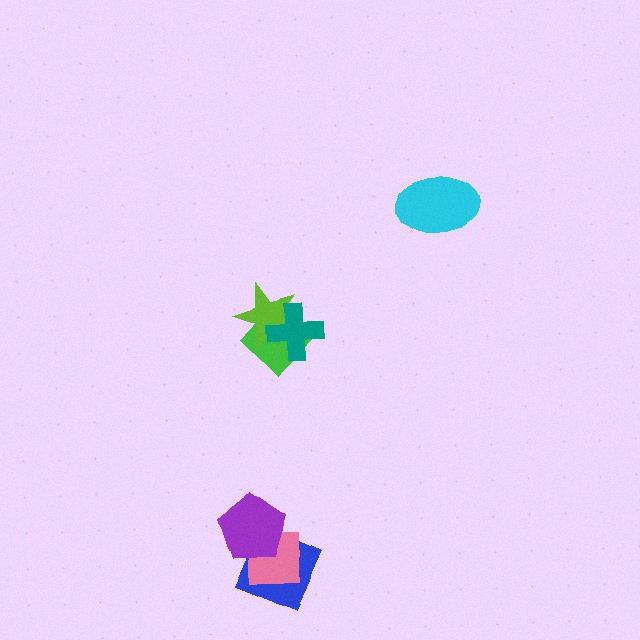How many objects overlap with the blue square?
2 objects overlap with the blue square.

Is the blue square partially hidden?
Yes, it is partially covered by another shape.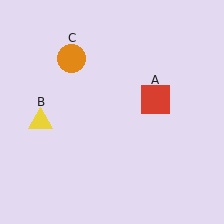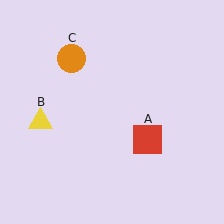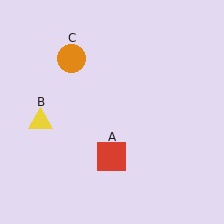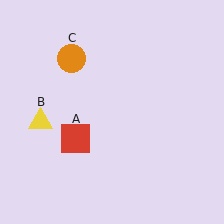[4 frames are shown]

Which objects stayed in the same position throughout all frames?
Yellow triangle (object B) and orange circle (object C) remained stationary.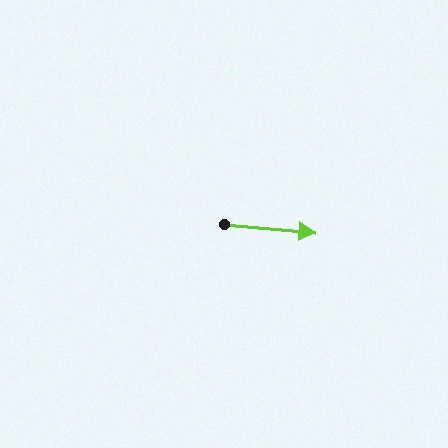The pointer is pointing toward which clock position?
Roughly 3 o'clock.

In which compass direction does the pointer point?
East.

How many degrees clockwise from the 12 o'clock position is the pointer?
Approximately 95 degrees.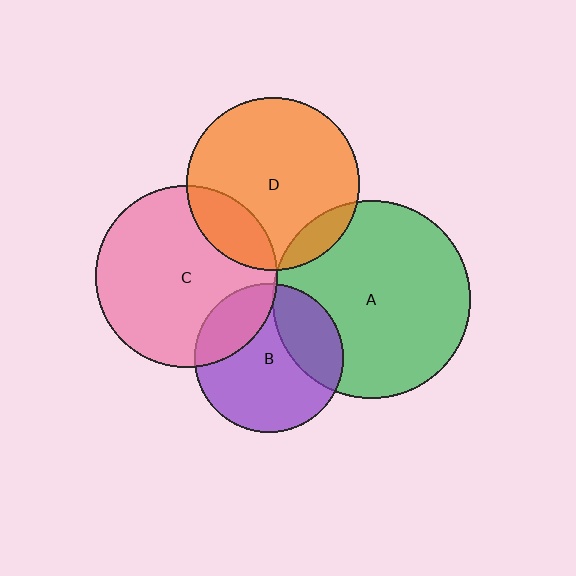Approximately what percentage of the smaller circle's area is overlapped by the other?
Approximately 20%.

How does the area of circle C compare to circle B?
Approximately 1.5 times.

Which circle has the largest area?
Circle A (green).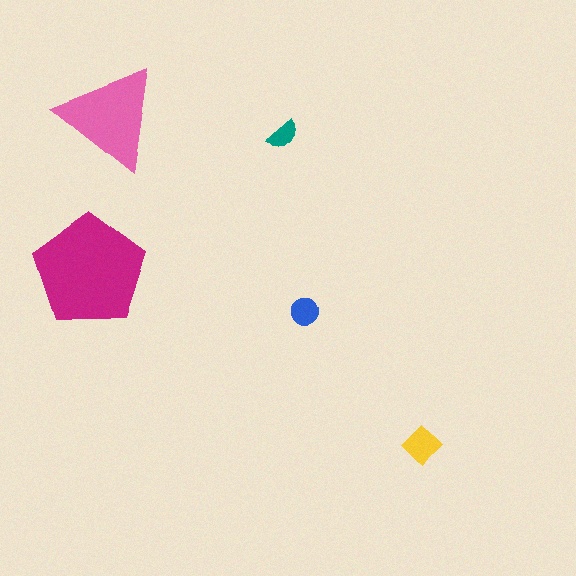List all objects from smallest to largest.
The teal semicircle, the blue circle, the yellow diamond, the pink triangle, the magenta pentagon.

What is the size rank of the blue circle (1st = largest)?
4th.